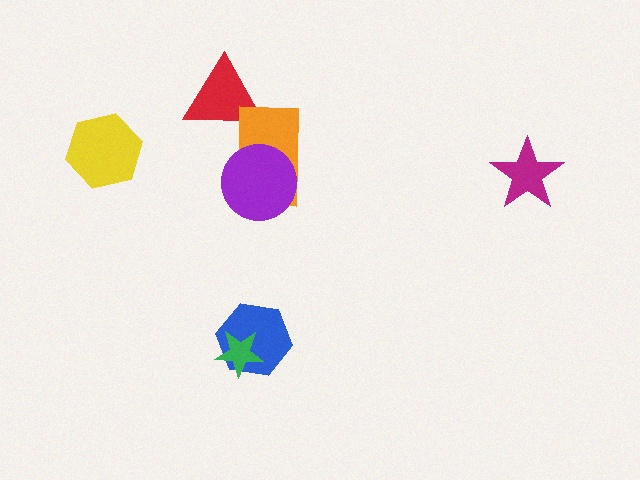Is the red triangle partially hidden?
Yes, it is partially covered by another shape.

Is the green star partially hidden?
No, no other shape covers it.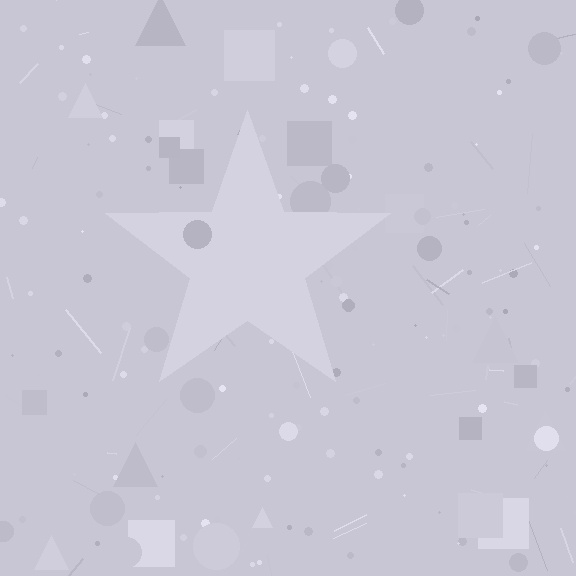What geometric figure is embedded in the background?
A star is embedded in the background.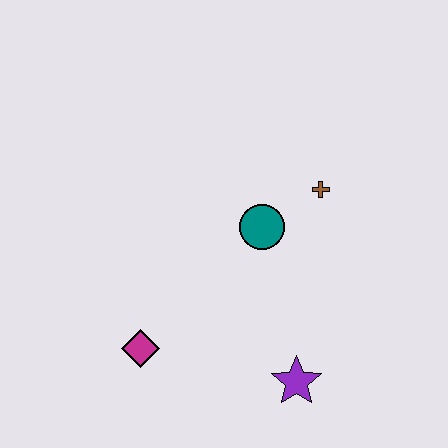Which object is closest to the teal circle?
The brown cross is closest to the teal circle.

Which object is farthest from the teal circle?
The magenta diamond is farthest from the teal circle.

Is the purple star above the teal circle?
No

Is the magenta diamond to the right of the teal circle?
No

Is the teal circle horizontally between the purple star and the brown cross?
No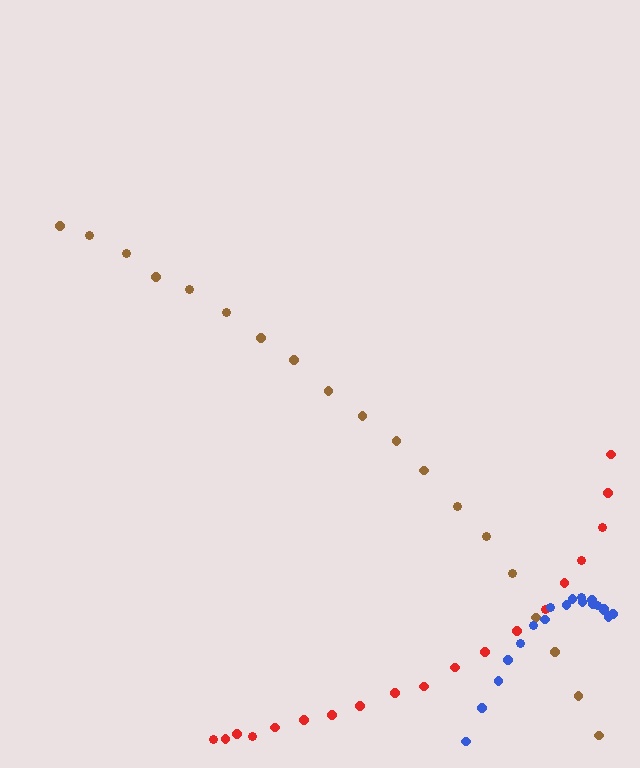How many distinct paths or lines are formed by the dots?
There are 3 distinct paths.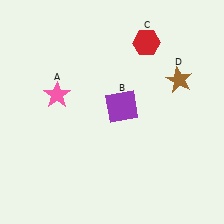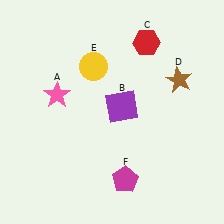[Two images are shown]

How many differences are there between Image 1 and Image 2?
There are 2 differences between the two images.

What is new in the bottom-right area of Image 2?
A magenta pentagon (F) was added in the bottom-right area of Image 2.